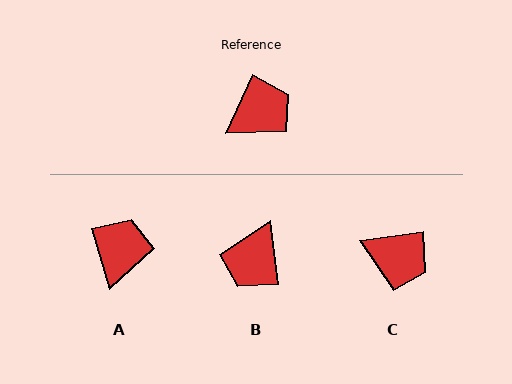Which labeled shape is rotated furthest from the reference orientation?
B, about 148 degrees away.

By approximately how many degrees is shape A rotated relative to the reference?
Approximately 41 degrees counter-clockwise.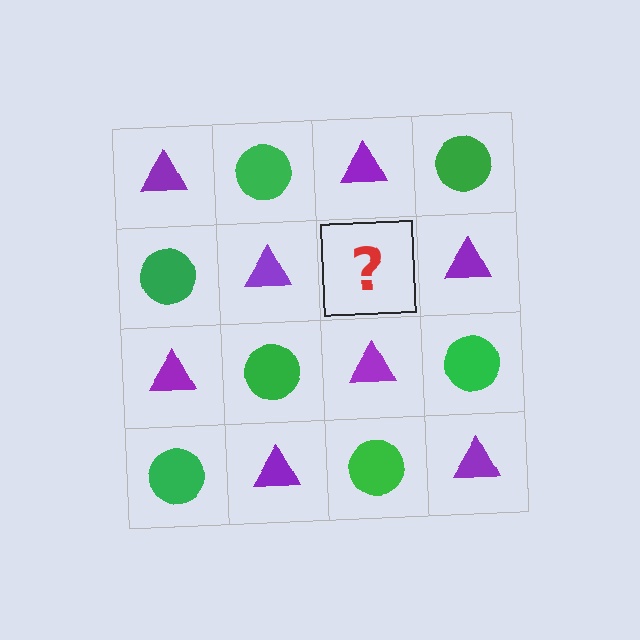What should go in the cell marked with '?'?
The missing cell should contain a green circle.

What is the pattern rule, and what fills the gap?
The rule is that it alternates purple triangle and green circle in a checkerboard pattern. The gap should be filled with a green circle.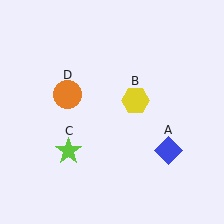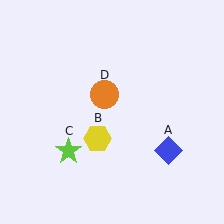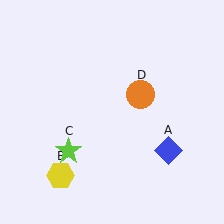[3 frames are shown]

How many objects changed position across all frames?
2 objects changed position: yellow hexagon (object B), orange circle (object D).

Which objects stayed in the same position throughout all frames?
Blue diamond (object A) and lime star (object C) remained stationary.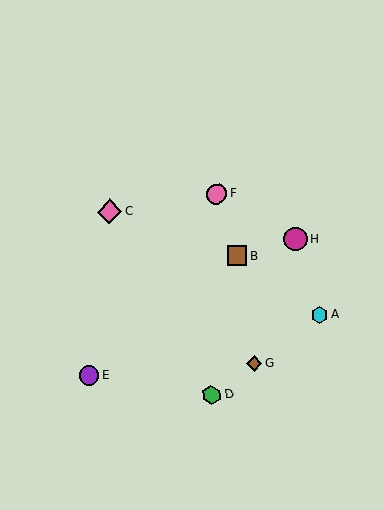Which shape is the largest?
The pink diamond (labeled C) is the largest.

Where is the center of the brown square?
The center of the brown square is at (237, 256).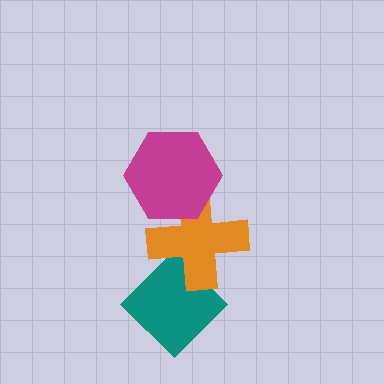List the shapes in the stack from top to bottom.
From top to bottom: the magenta hexagon, the orange cross, the teal diamond.